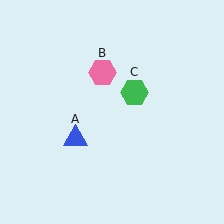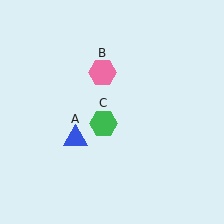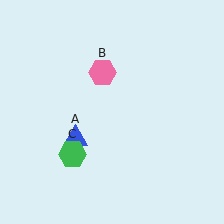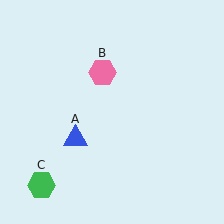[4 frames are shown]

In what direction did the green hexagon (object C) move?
The green hexagon (object C) moved down and to the left.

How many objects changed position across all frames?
1 object changed position: green hexagon (object C).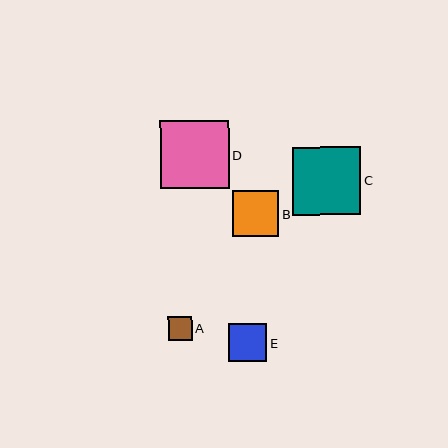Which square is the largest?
Square D is the largest with a size of approximately 69 pixels.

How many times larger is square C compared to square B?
Square C is approximately 1.5 times the size of square B.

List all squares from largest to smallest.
From largest to smallest: D, C, B, E, A.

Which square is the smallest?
Square A is the smallest with a size of approximately 24 pixels.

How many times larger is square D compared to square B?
Square D is approximately 1.5 times the size of square B.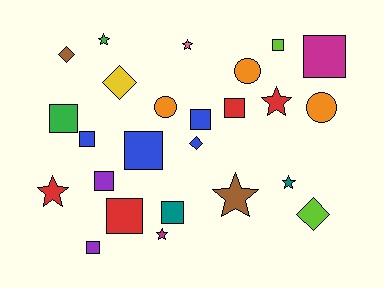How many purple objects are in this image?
There are 2 purple objects.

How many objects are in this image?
There are 25 objects.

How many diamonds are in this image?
There are 4 diamonds.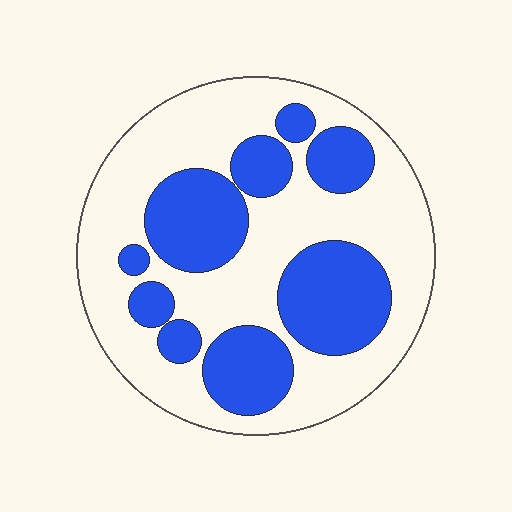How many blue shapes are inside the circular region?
9.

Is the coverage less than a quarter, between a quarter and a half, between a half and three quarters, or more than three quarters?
Between a quarter and a half.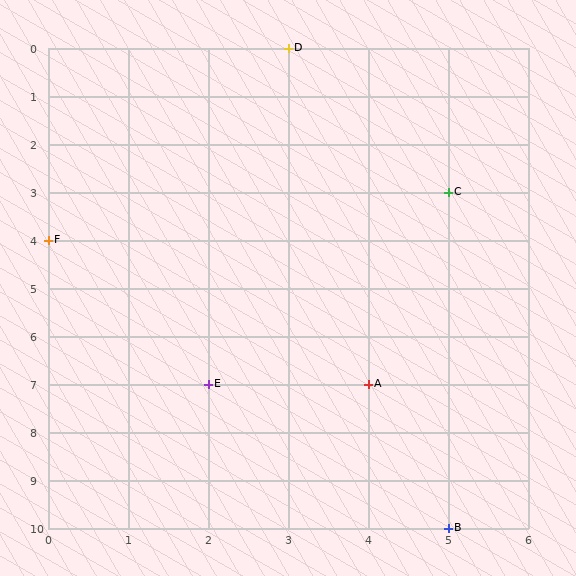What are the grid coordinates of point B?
Point B is at grid coordinates (5, 10).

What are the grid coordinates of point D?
Point D is at grid coordinates (3, 0).